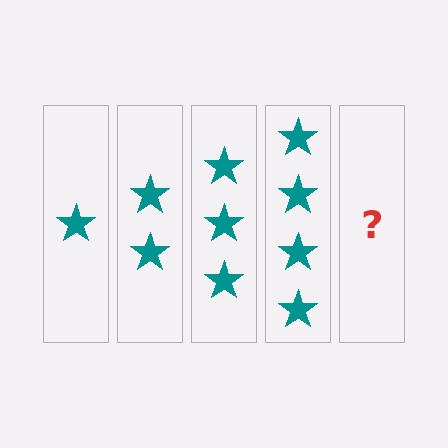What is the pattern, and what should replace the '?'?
The pattern is that each step adds one more star. The '?' should be 5 stars.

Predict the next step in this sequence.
The next step is 5 stars.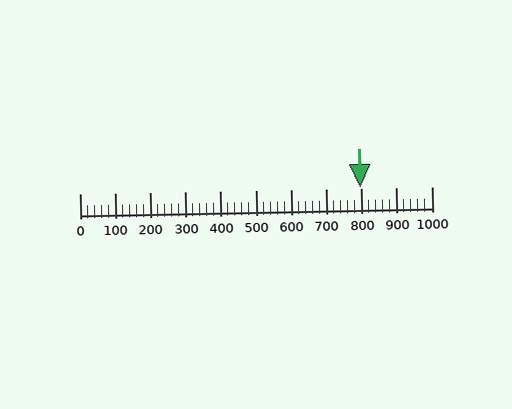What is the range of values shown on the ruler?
The ruler shows values from 0 to 1000.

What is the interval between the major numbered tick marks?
The major tick marks are spaced 100 units apart.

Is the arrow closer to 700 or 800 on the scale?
The arrow is closer to 800.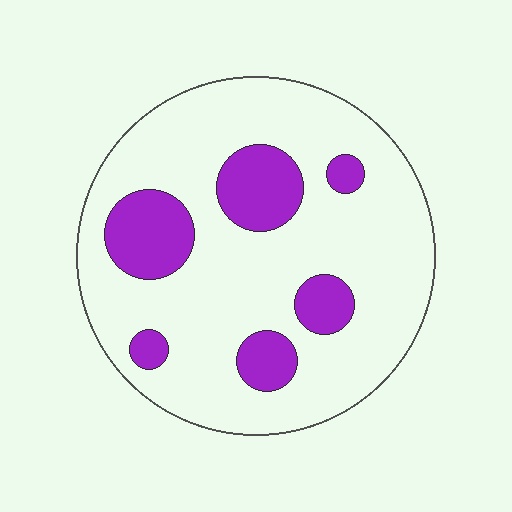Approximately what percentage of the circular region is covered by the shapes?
Approximately 20%.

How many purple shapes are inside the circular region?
6.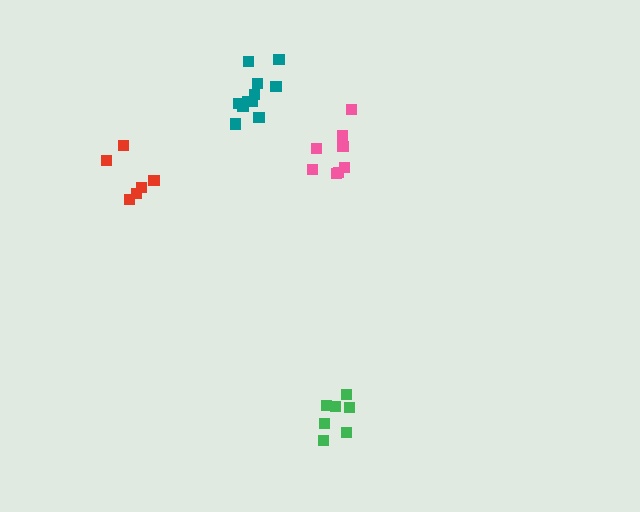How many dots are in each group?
Group 1: 12 dots, Group 2: 6 dots, Group 3: 8 dots, Group 4: 7 dots (33 total).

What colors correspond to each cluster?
The clusters are colored: teal, red, pink, green.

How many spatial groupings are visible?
There are 4 spatial groupings.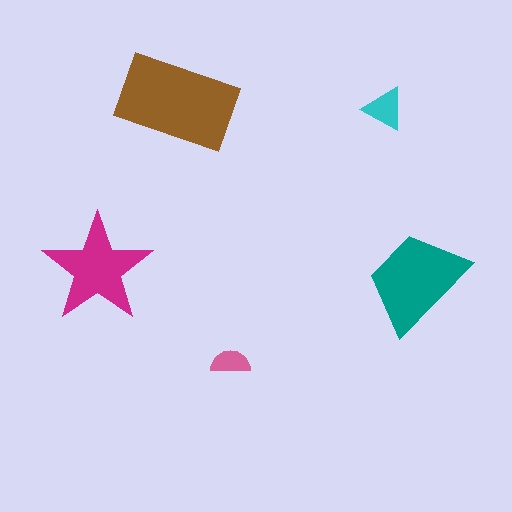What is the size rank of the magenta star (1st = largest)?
3rd.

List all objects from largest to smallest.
The brown rectangle, the teal trapezoid, the magenta star, the cyan triangle, the pink semicircle.